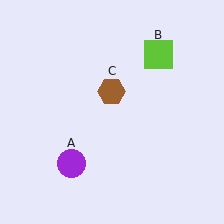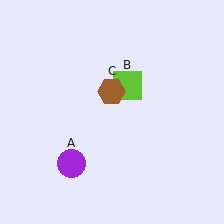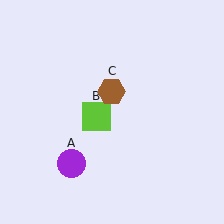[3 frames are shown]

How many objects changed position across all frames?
1 object changed position: lime square (object B).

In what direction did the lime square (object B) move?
The lime square (object B) moved down and to the left.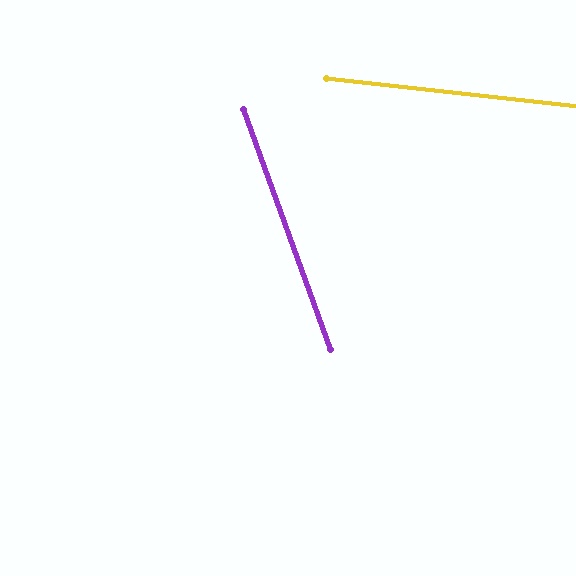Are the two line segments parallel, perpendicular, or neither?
Neither parallel nor perpendicular — they differ by about 64°.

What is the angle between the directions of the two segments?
Approximately 64 degrees.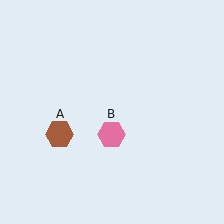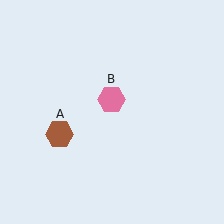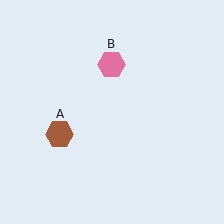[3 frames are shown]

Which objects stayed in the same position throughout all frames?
Brown hexagon (object A) remained stationary.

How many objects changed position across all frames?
1 object changed position: pink hexagon (object B).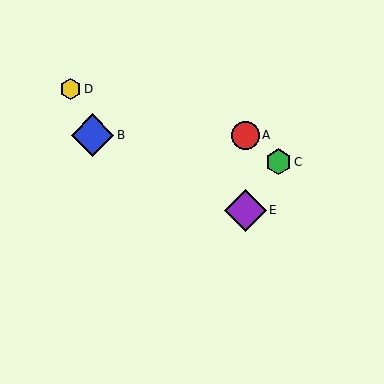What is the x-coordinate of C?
Object C is at x≈278.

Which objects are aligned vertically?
Objects A, E are aligned vertically.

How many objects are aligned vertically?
2 objects (A, E) are aligned vertically.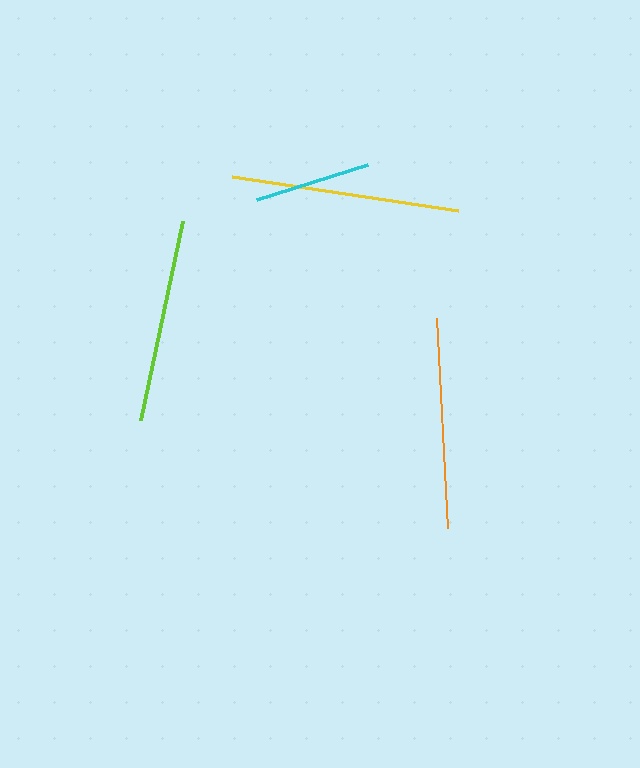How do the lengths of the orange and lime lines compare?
The orange and lime lines are approximately the same length.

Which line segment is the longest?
The yellow line is the longest at approximately 228 pixels.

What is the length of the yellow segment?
The yellow segment is approximately 228 pixels long.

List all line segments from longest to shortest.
From longest to shortest: yellow, orange, lime, cyan.